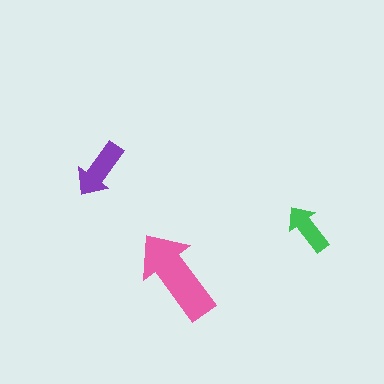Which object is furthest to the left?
The purple arrow is leftmost.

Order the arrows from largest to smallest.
the pink one, the purple one, the green one.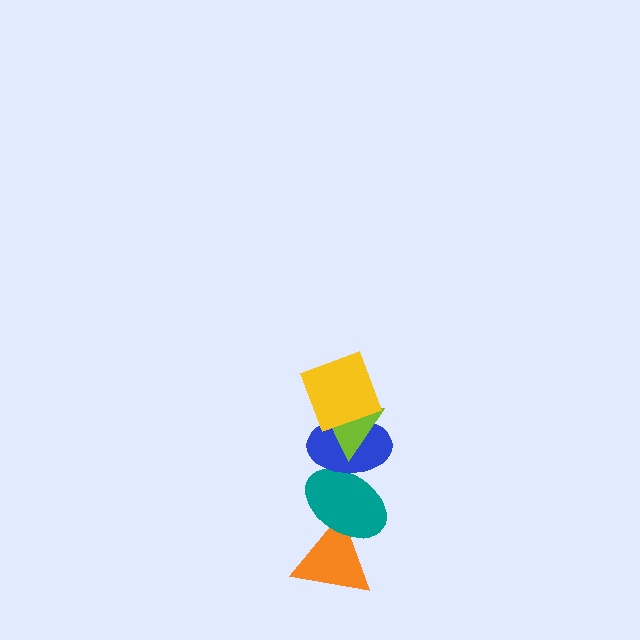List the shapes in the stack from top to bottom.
From top to bottom: the yellow square, the lime triangle, the blue ellipse, the teal ellipse, the orange triangle.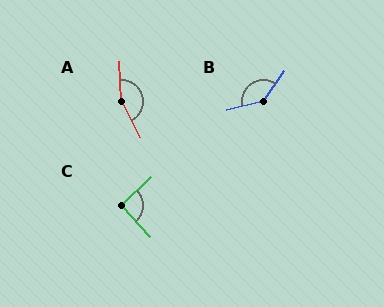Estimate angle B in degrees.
Approximately 139 degrees.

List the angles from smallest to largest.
C (91°), B (139°), A (155°).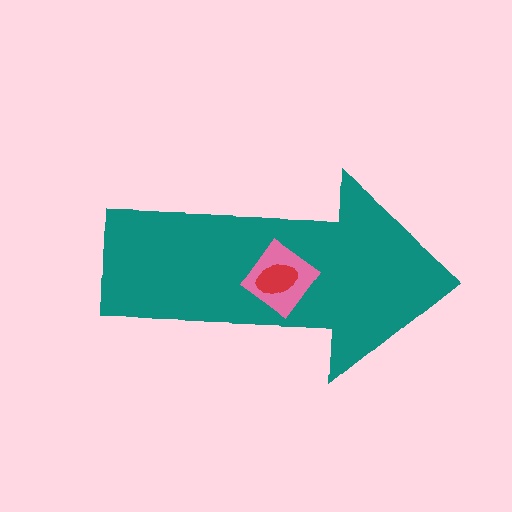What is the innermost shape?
The red ellipse.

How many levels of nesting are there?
3.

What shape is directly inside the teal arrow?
The pink diamond.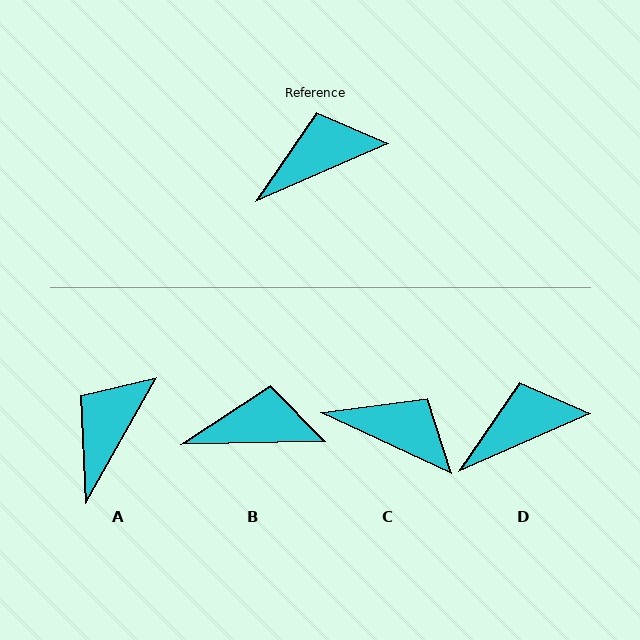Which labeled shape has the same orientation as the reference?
D.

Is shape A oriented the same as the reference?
No, it is off by about 37 degrees.